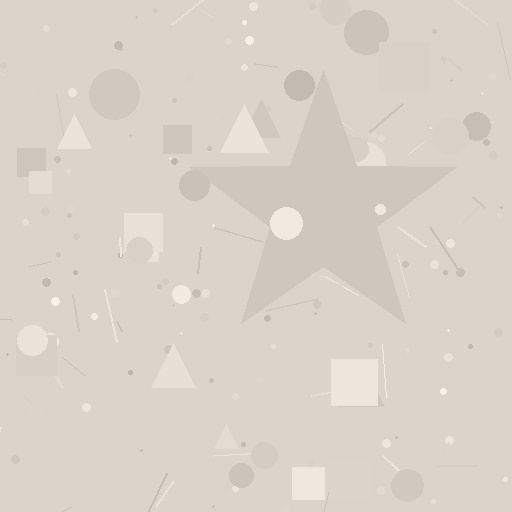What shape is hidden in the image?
A star is hidden in the image.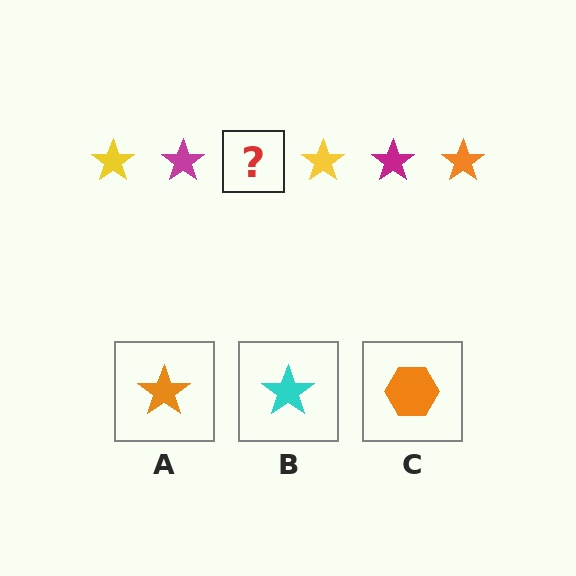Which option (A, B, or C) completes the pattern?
A.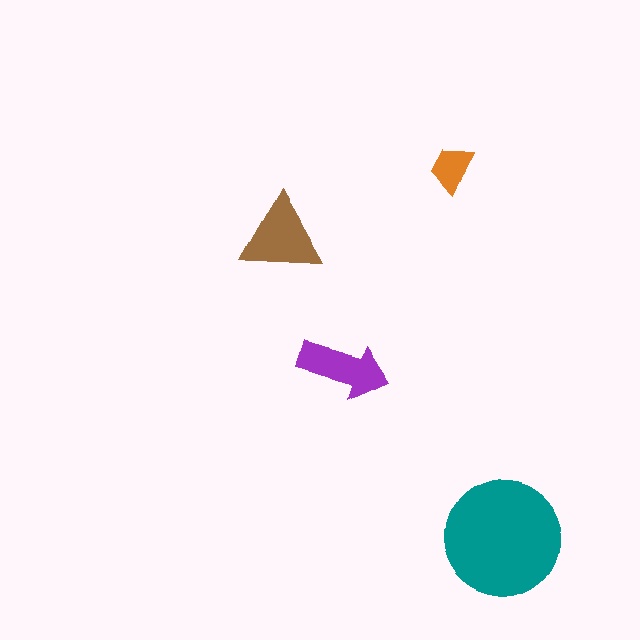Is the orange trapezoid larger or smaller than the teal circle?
Smaller.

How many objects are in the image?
There are 4 objects in the image.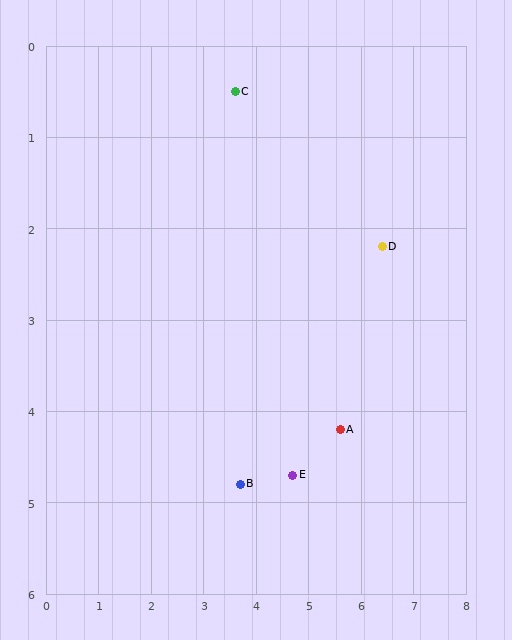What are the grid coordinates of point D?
Point D is at approximately (6.4, 2.2).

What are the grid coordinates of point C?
Point C is at approximately (3.6, 0.5).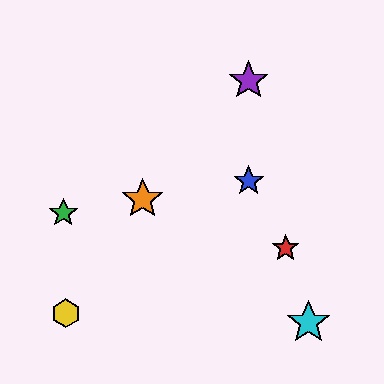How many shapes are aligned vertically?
2 shapes (the blue star, the purple star) are aligned vertically.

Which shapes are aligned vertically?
The blue star, the purple star are aligned vertically.